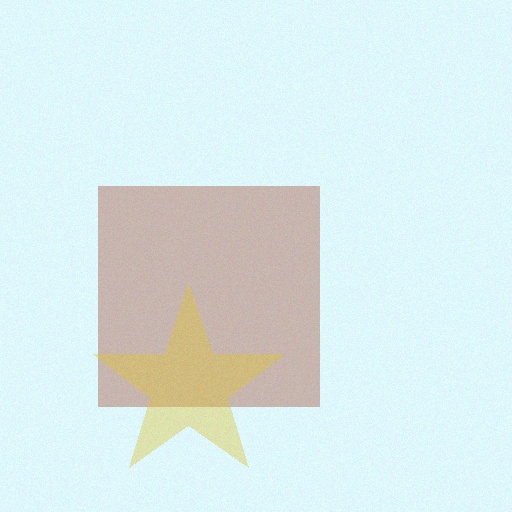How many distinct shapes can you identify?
There are 2 distinct shapes: a brown square, a yellow star.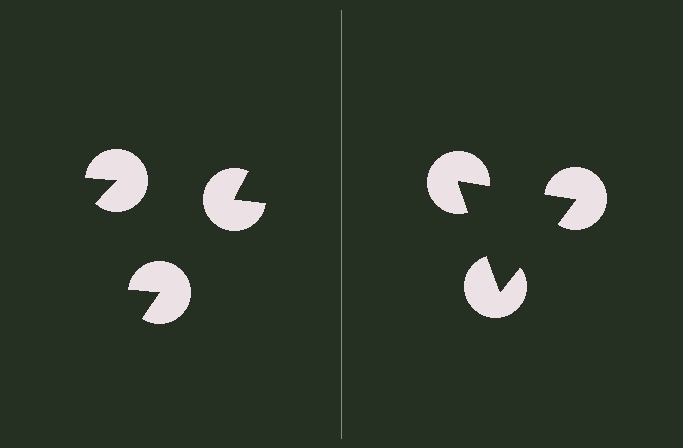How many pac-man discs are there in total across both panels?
6 — 3 on each side.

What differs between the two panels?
The pac-man discs are positioned identically on both sides; only the wedge orientations differ. On the right they align to a triangle; on the left they are misaligned.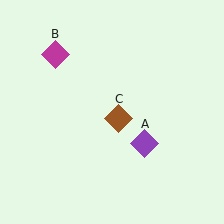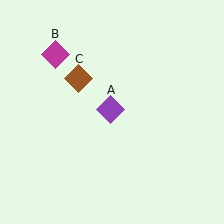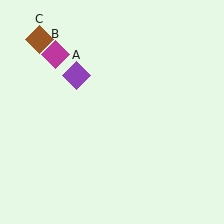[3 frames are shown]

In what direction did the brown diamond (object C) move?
The brown diamond (object C) moved up and to the left.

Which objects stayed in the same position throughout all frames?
Magenta diamond (object B) remained stationary.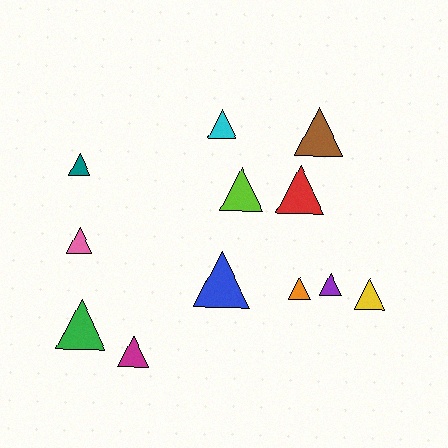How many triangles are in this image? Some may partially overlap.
There are 12 triangles.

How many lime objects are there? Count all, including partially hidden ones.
There is 1 lime object.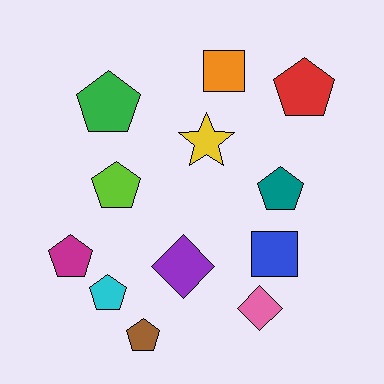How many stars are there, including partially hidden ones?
There is 1 star.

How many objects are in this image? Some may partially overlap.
There are 12 objects.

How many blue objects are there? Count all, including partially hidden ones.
There is 1 blue object.